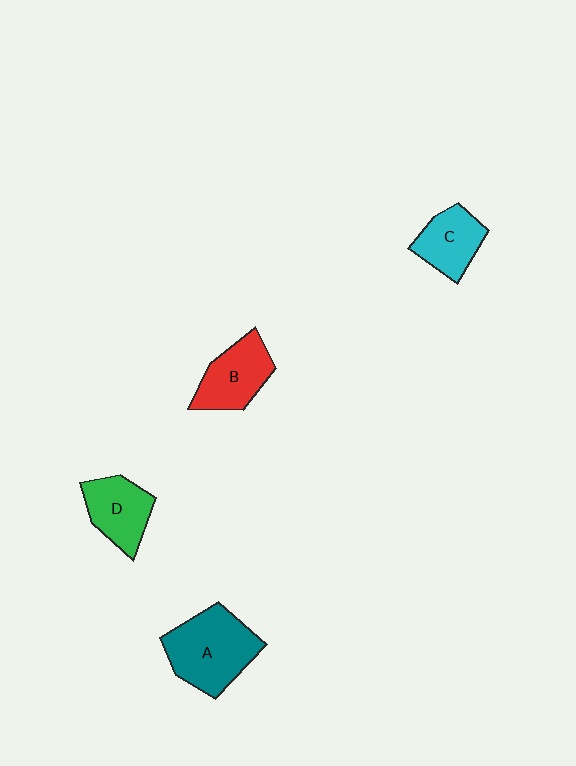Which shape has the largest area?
Shape A (teal).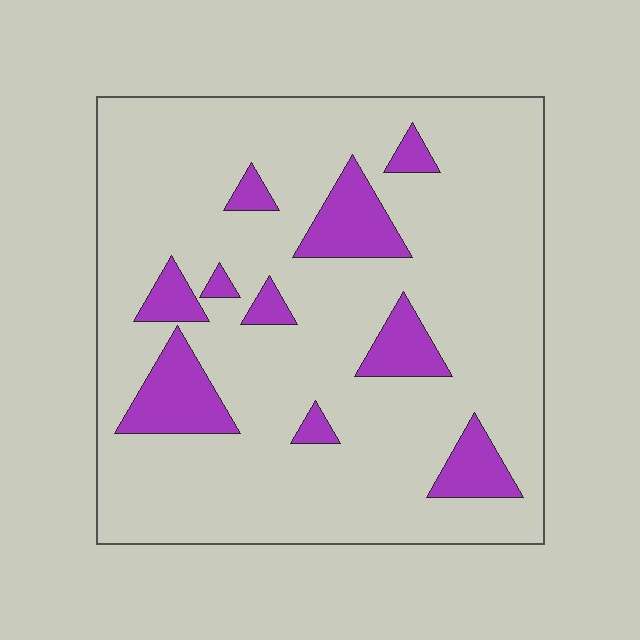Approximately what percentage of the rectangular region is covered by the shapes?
Approximately 15%.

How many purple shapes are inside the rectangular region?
10.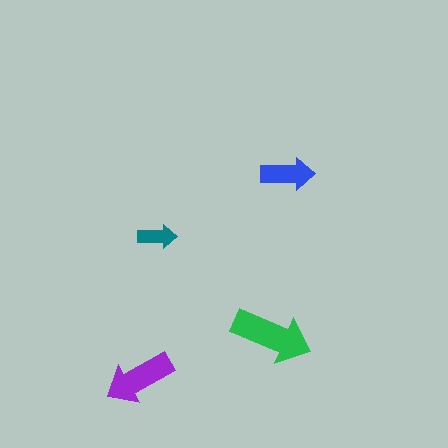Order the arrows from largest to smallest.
the green one, the purple one, the blue one, the teal one.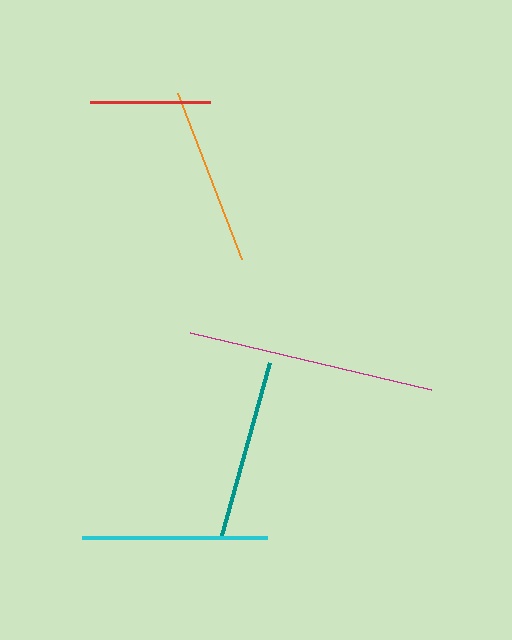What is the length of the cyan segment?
The cyan segment is approximately 186 pixels long.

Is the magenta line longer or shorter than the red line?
The magenta line is longer than the red line.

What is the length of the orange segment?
The orange segment is approximately 177 pixels long.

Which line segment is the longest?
The magenta line is the longest at approximately 248 pixels.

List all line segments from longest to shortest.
From longest to shortest: magenta, cyan, teal, orange, red.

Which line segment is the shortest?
The red line is the shortest at approximately 120 pixels.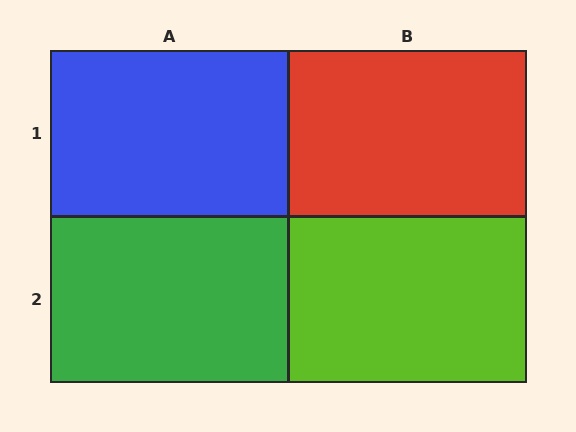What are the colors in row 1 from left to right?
Blue, red.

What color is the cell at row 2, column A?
Green.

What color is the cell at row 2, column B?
Lime.